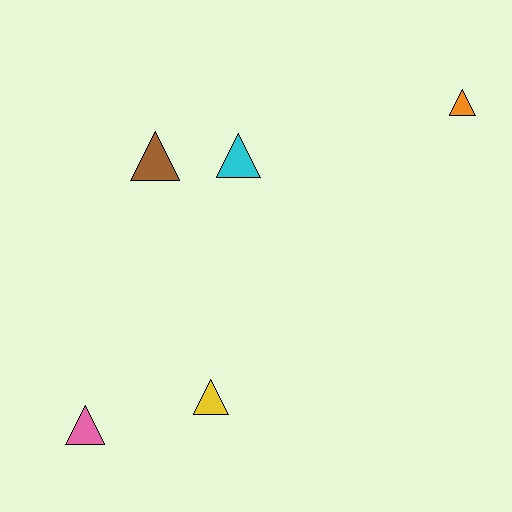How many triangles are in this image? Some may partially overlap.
There are 5 triangles.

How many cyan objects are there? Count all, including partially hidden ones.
There is 1 cyan object.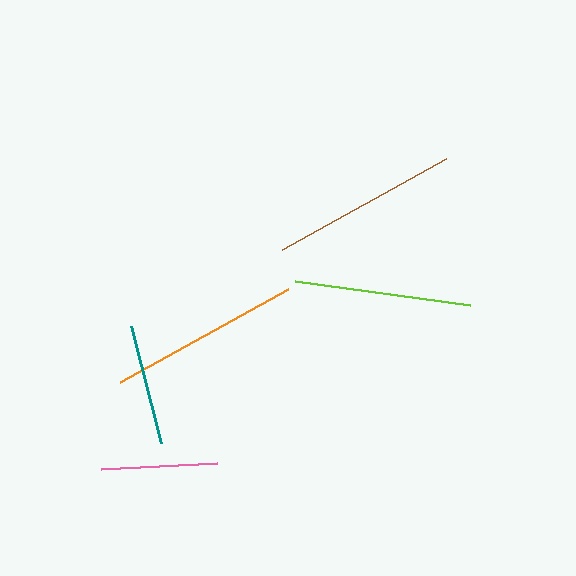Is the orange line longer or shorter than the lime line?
The orange line is longer than the lime line.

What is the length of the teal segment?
The teal segment is approximately 121 pixels long.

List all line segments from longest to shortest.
From longest to shortest: orange, brown, lime, teal, pink.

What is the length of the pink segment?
The pink segment is approximately 117 pixels long.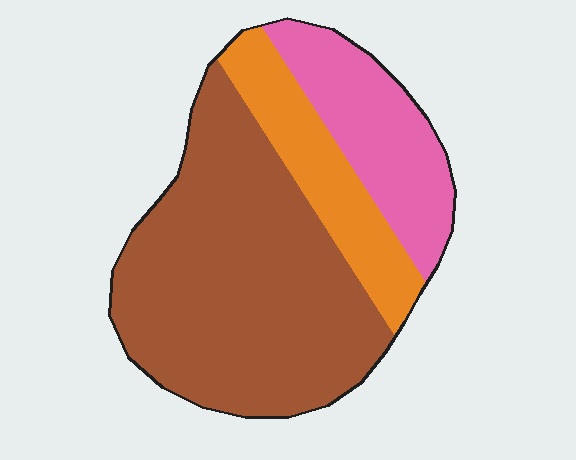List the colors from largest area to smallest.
From largest to smallest: brown, pink, orange.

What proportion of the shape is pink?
Pink covers around 20% of the shape.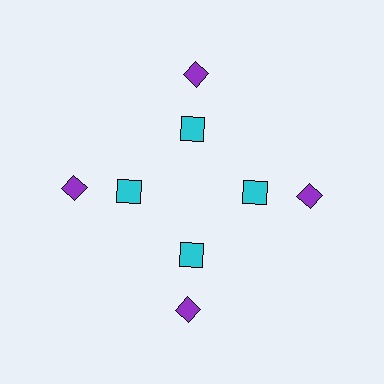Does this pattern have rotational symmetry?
Yes, this pattern has 4-fold rotational symmetry. It looks the same after rotating 90 degrees around the center.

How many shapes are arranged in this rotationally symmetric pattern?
There are 8 shapes, arranged in 4 groups of 2.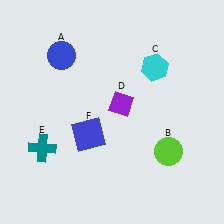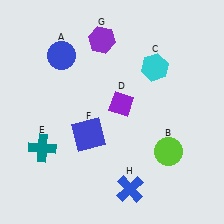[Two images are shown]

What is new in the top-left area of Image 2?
A purple hexagon (G) was added in the top-left area of Image 2.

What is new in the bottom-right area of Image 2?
A blue cross (H) was added in the bottom-right area of Image 2.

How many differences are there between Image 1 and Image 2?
There are 2 differences between the two images.